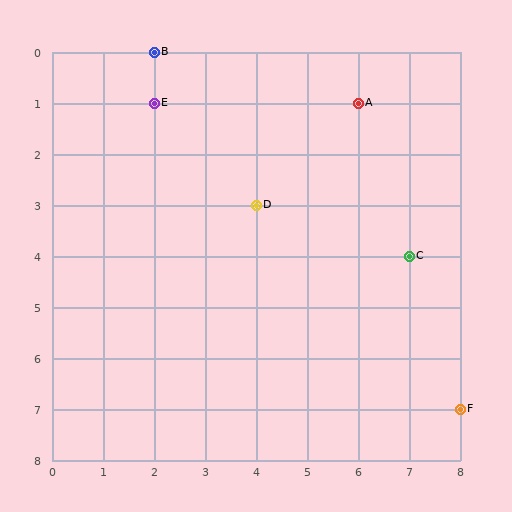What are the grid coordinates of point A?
Point A is at grid coordinates (6, 1).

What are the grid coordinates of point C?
Point C is at grid coordinates (7, 4).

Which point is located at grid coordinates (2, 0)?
Point B is at (2, 0).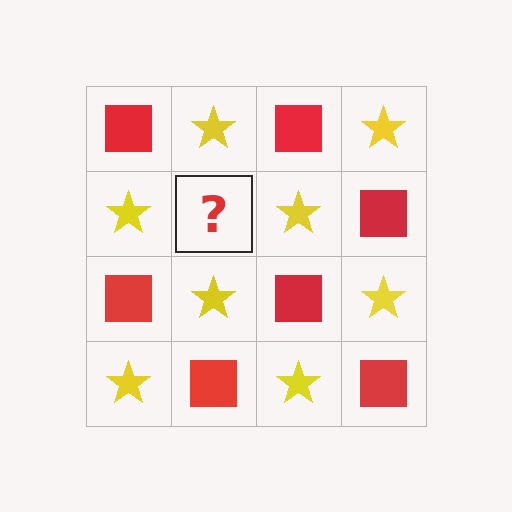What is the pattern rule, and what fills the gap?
The rule is that it alternates red square and yellow star in a checkerboard pattern. The gap should be filled with a red square.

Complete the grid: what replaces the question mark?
The question mark should be replaced with a red square.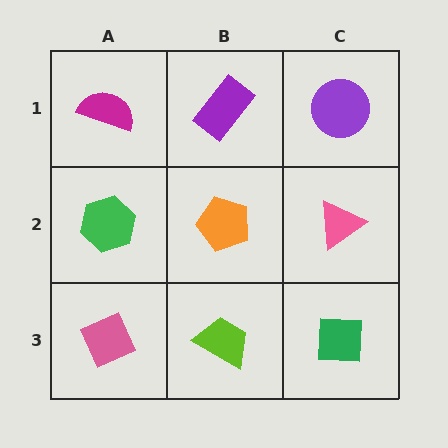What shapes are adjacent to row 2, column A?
A magenta semicircle (row 1, column A), a pink diamond (row 3, column A), an orange pentagon (row 2, column B).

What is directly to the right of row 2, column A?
An orange pentagon.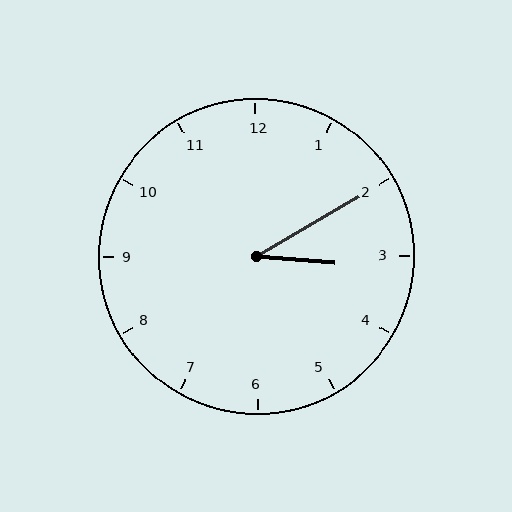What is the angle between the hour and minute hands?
Approximately 35 degrees.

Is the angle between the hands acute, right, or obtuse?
It is acute.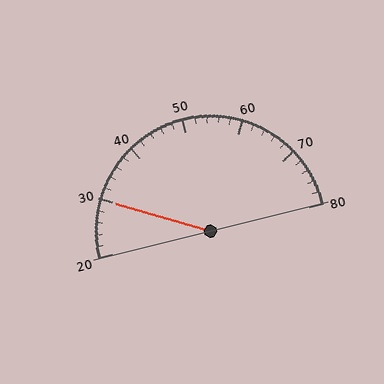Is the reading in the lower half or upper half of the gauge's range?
The reading is in the lower half of the range (20 to 80).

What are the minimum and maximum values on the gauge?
The gauge ranges from 20 to 80.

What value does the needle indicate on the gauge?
The needle indicates approximately 30.